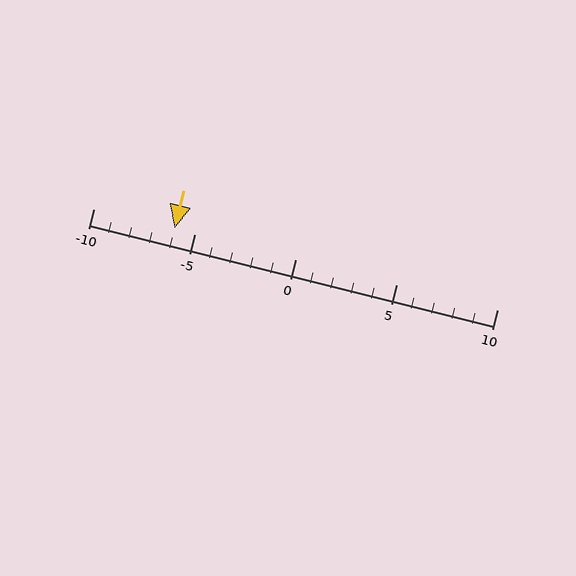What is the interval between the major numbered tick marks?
The major tick marks are spaced 5 units apart.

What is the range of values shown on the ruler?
The ruler shows values from -10 to 10.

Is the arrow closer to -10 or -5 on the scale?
The arrow is closer to -5.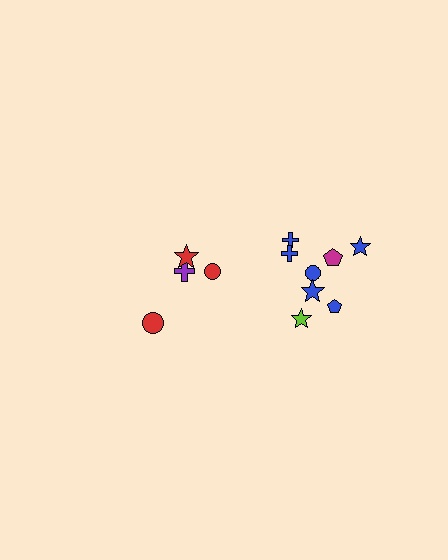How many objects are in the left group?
There are 4 objects.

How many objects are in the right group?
There are 8 objects.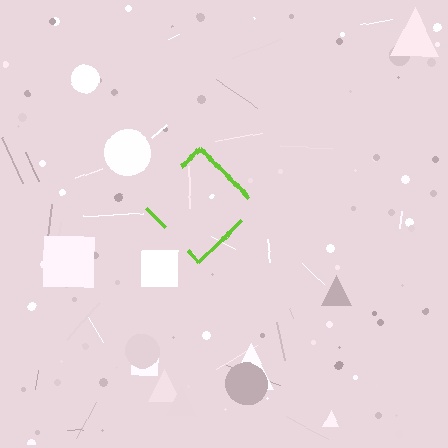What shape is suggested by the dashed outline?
The dashed outline suggests a diamond.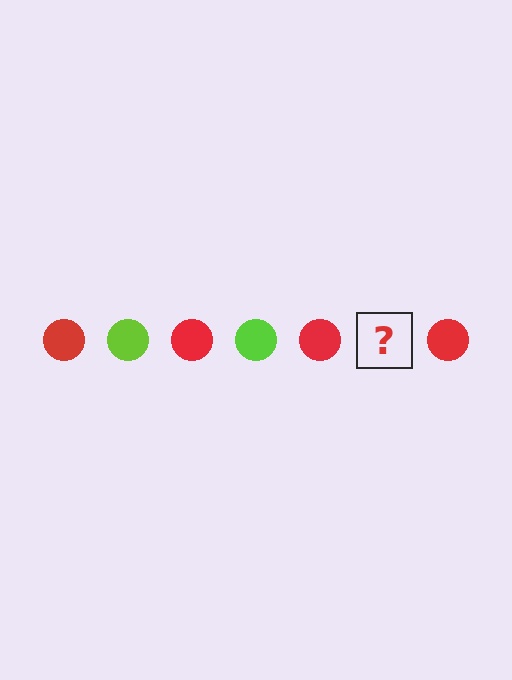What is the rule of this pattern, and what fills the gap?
The rule is that the pattern cycles through red, lime circles. The gap should be filled with a lime circle.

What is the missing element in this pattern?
The missing element is a lime circle.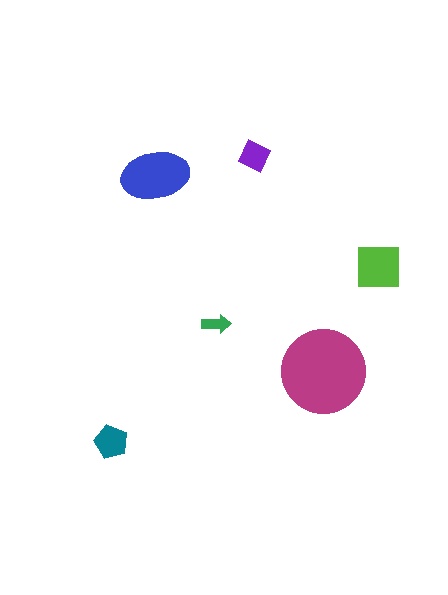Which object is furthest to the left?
The teal pentagon is leftmost.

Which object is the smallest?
The green arrow.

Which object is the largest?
The magenta circle.